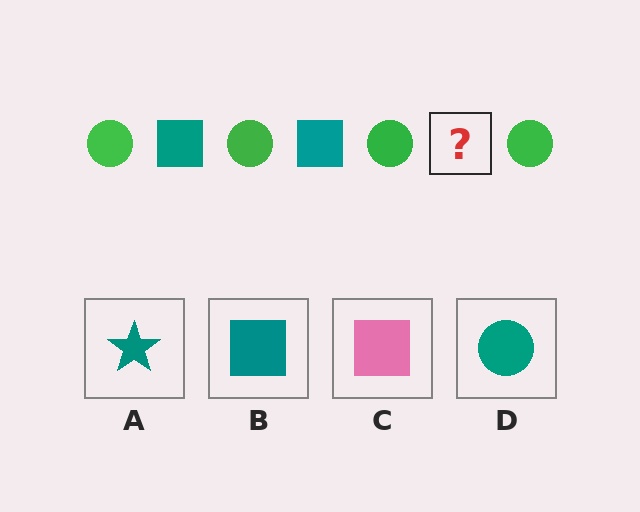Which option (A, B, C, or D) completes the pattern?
B.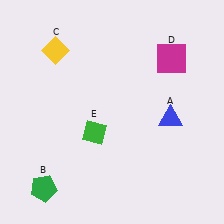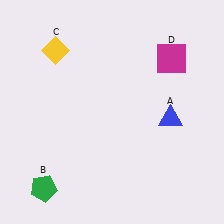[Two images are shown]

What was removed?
The green diamond (E) was removed in Image 2.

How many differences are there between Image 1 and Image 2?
There is 1 difference between the two images.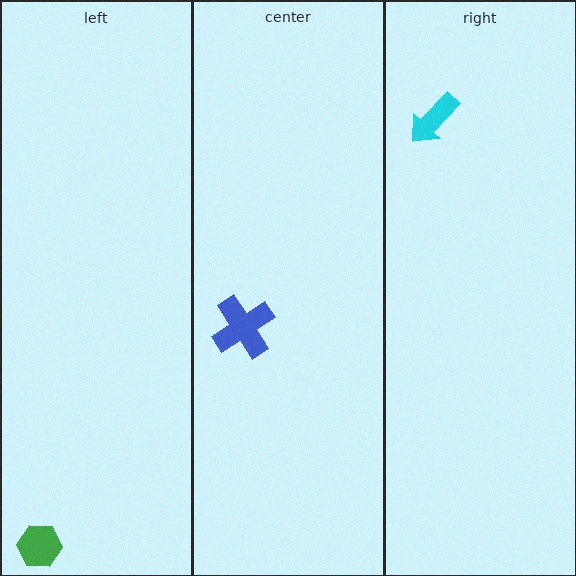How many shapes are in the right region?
1.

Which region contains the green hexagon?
The left region.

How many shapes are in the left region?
1.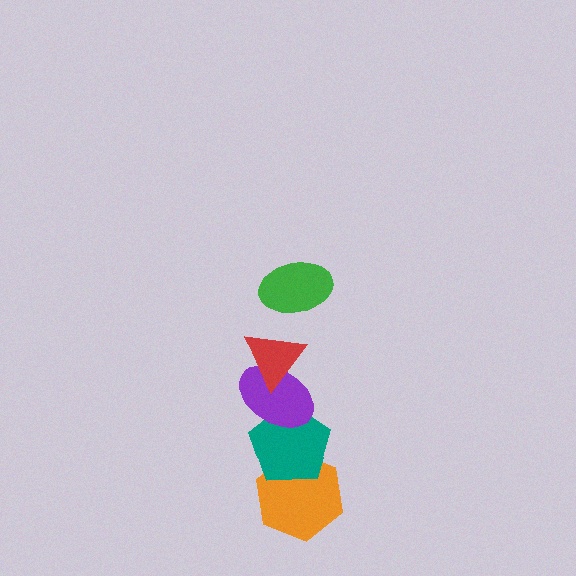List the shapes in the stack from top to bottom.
From top to bottom: the green ellipse, the red triangle, the purple ellipse, the teal pentagon, the orange hexagon.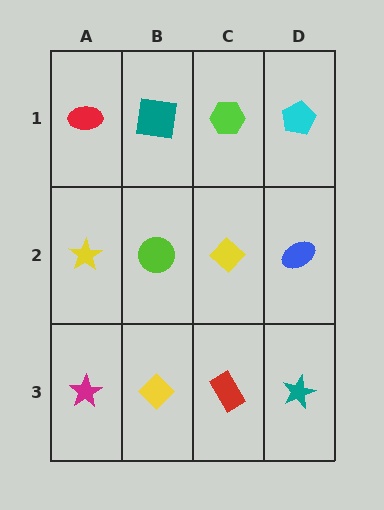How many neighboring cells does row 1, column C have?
3.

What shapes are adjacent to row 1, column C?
A yellow diamond (row 2, column C), a teal square (row 1, column B), a cyan pentagon (row 1, column D).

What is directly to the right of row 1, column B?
A lime hexagon.